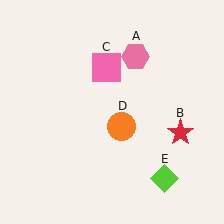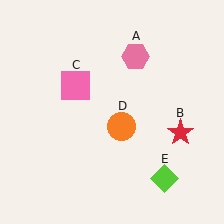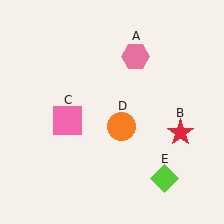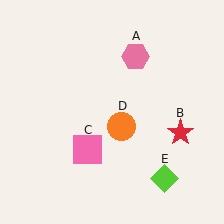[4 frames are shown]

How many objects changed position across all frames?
1 object changed position: pink square (object C).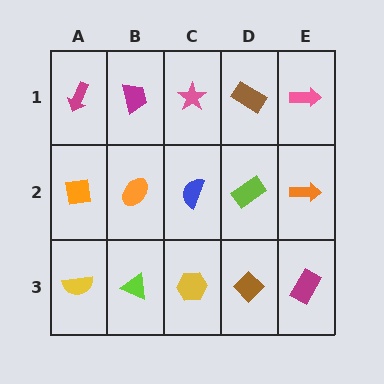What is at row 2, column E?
An orange arrow.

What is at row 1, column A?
A magenta arrow.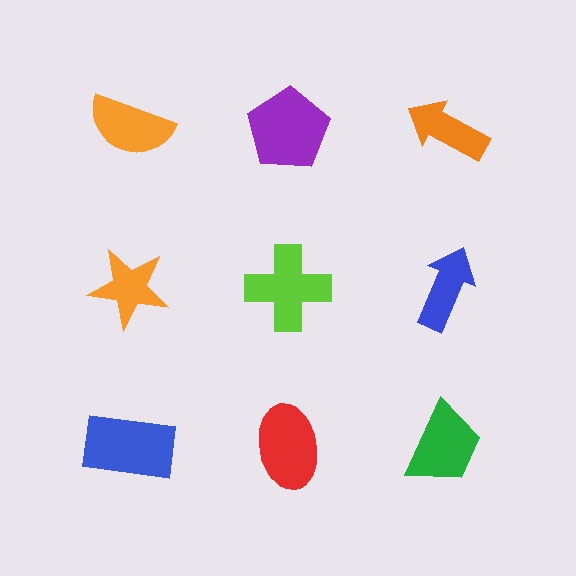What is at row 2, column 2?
A lime cross.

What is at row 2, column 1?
An orange star.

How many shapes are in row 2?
3 shapes.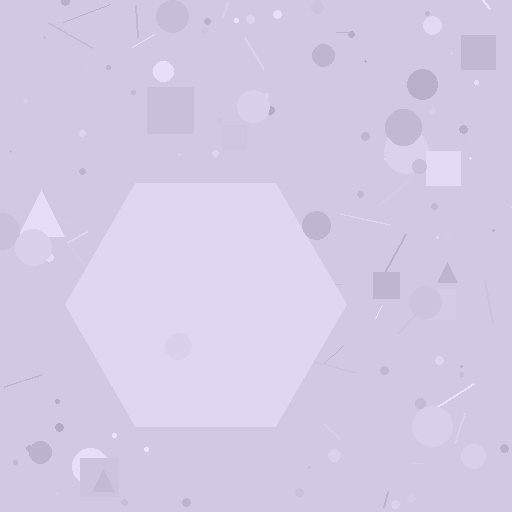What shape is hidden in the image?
A hexagon is hidden in the image.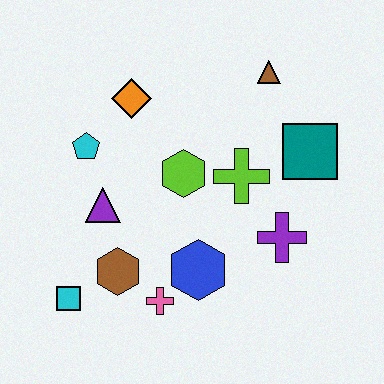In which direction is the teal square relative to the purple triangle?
The teal square is to the right of the purple triangle.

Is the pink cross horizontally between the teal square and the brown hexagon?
Yes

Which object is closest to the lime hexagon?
The lime cross is closest to the lime hexagon.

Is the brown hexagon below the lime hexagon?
Yes